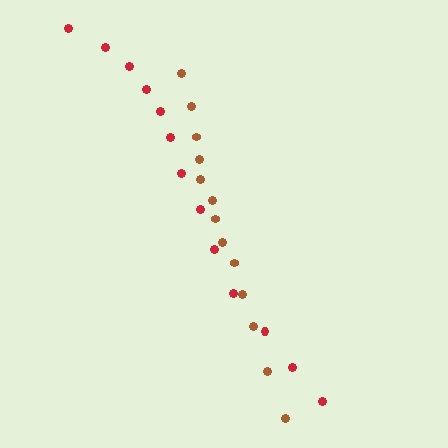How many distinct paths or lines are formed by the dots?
There are 2 distinct paths.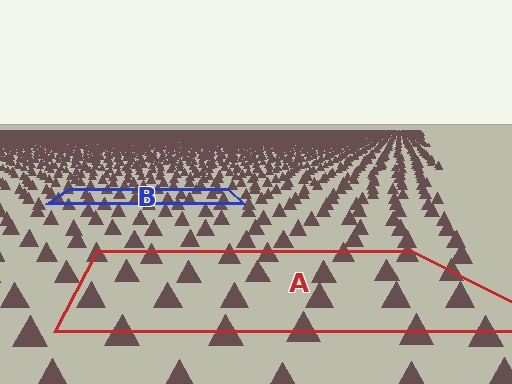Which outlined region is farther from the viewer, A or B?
Region B is farther from the viewer — the texture elements inside it appear smaller and more densely packed.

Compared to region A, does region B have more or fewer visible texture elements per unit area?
Region B has more texture elements per unit area — they are packed more densely because it is farther away.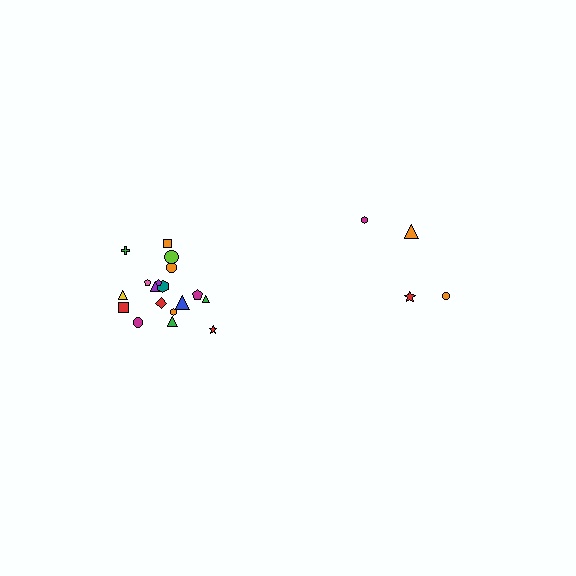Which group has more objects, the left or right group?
The left group.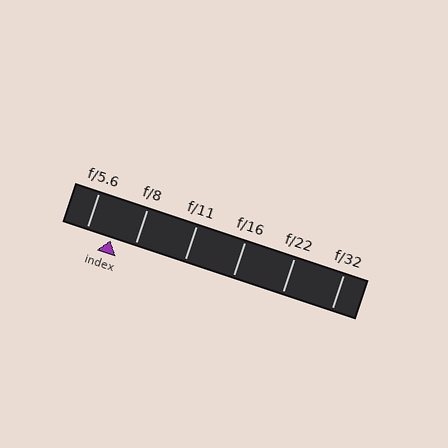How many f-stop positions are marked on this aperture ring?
There are 6 f-stop positions marked.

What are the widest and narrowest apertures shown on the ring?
The widest aperture shown is f/5.6 and the narrowest is f/32.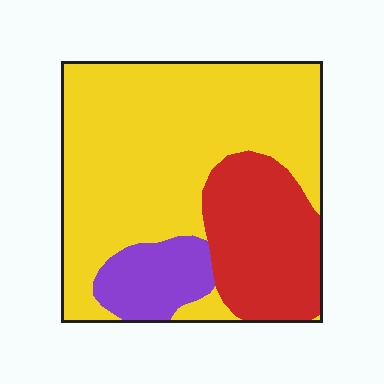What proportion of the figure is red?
Red takes up between a sixth and a third of the figure.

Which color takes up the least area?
Purple, at roughly 10%.